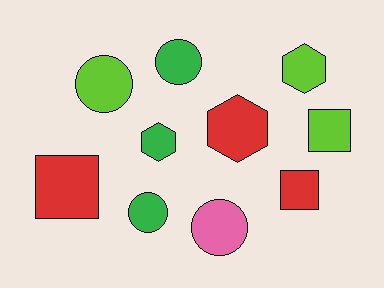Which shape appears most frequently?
Circle, with 4 objects.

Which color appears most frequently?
Green, with 3 objects.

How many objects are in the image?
There are 10 objects.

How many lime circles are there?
There is 1 lime circle.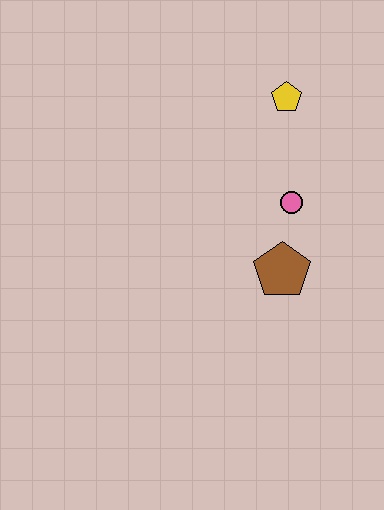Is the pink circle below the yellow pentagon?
Yes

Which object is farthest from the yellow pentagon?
The brown pentagon is farthest from the yellow pentagon.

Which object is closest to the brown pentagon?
The pink circle is closest to the brown pentagon.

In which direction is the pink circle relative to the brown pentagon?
The pink circle is above the brown pentagon.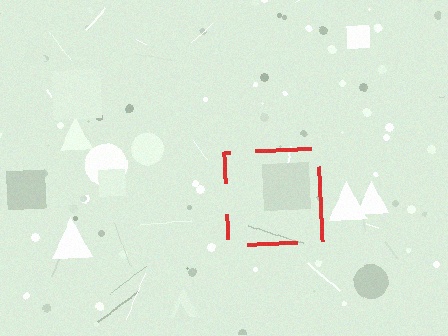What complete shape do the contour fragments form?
The contour fragments form a square.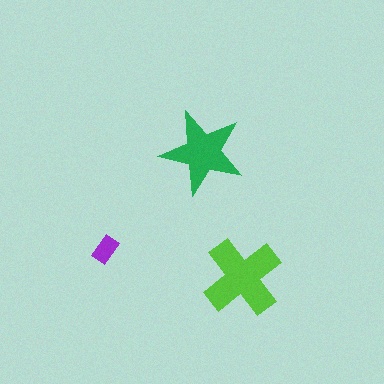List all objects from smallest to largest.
The purple rectangle, the green star, the lime cross.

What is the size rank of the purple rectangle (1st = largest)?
3rd.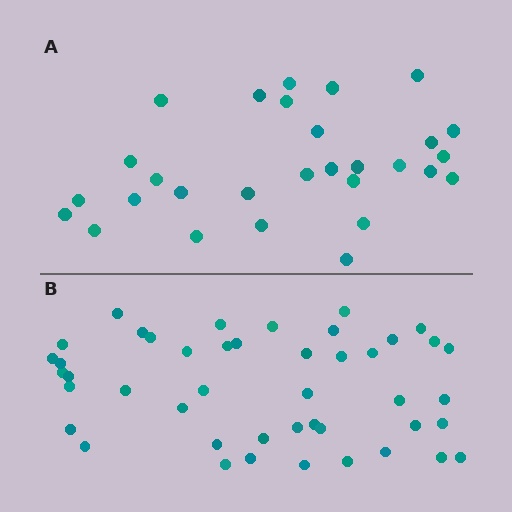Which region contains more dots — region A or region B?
Region B (the bottom region) has more dots.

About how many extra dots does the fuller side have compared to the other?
Region B has approximately 15 more dots than region A.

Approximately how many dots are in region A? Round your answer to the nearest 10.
About 30 dots. (The exact count is 29, which rounds to 30.)